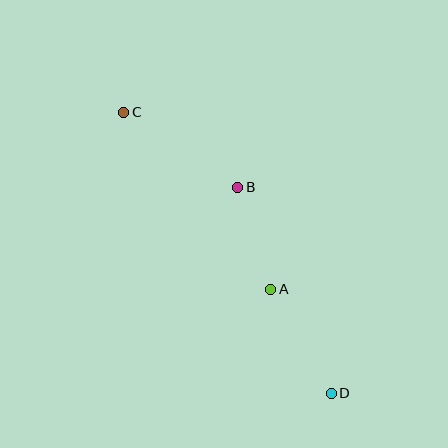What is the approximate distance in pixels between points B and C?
The distance between B and C is approximately 136 pixels.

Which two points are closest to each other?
Points A and B are closest to each other.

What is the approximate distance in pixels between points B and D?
The distance between B and D is approximately 226 pixels.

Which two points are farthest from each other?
Points C and D are farthest from each other.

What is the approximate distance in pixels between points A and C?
The distance between A and C is approximately 230 pixels.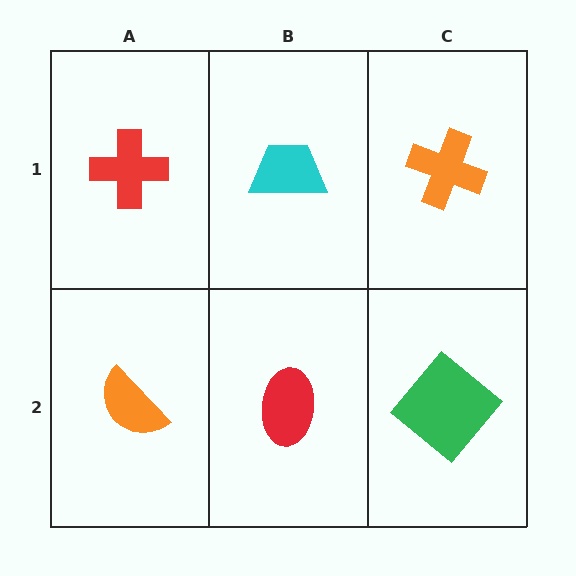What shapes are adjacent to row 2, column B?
A cyan trapezoid (row 1, column B), an orange semicircle (row 2, column A), a green diamond (row 2, column C).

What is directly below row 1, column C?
A green diamond.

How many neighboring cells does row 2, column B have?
3.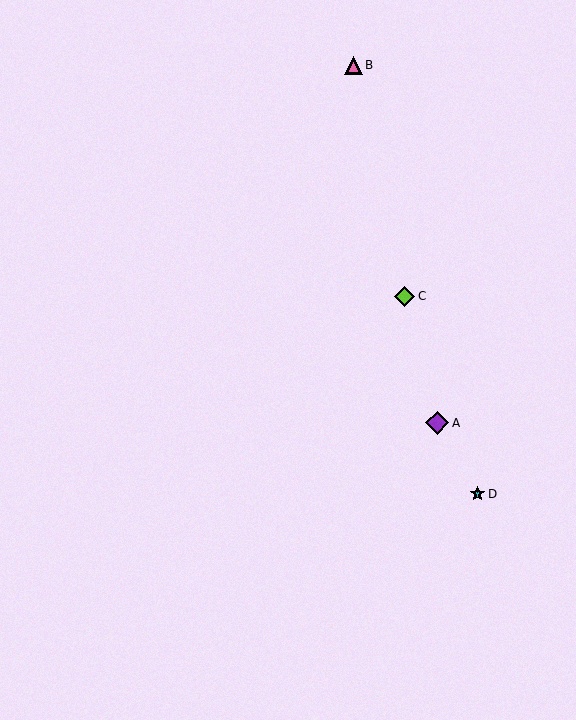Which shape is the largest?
The purple diamond (labeled A) is the largest.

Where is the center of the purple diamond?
The center of the purple diamond is at (437, 423).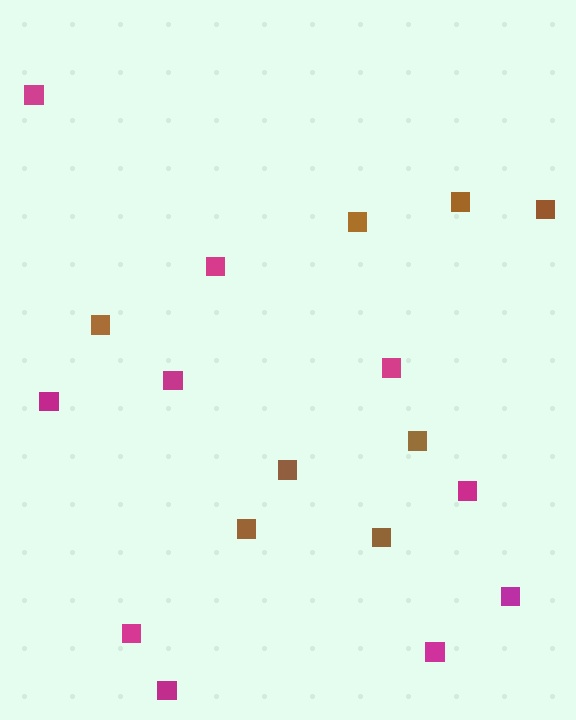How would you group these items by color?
There are 2 groups: one group of magenta squares (10) and one group of brown squares (8).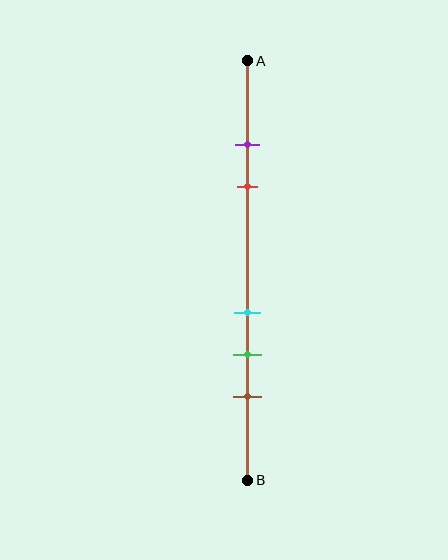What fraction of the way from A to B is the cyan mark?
The cyan mark is approximately 60% (0.6) of the way from A to B.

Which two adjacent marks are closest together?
The purple and red marks are the closest adjacent pair.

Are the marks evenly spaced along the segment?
No, the marks are not evenly spaced.